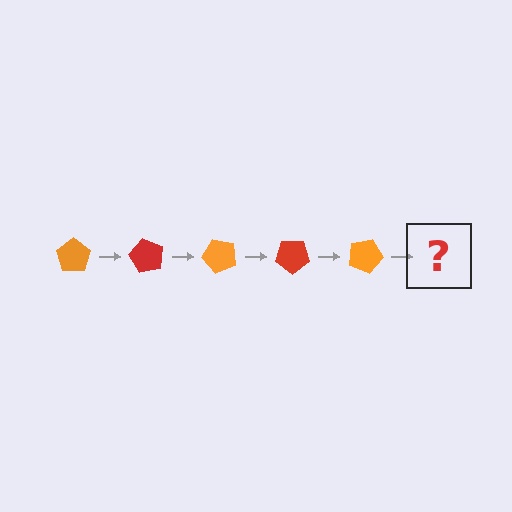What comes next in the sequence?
The next element should be a red pentagon, rotated 300 degrees from the start.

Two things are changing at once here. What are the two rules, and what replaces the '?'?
The two rules are that it rotates 60 degrees each step and the color cycles through orange and red. The '?' should be a red pentagon, rotated 300 degrees from the start.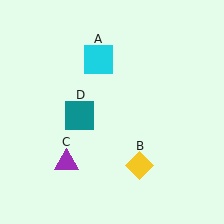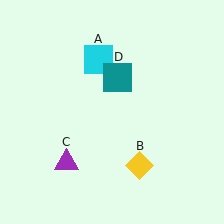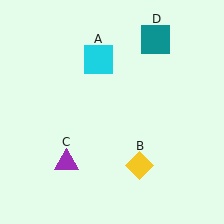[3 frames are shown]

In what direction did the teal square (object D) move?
The teal square (object D) moved up and to the right.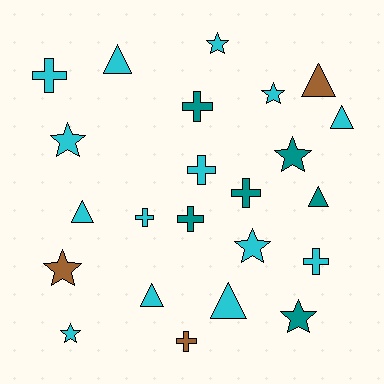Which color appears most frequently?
Cyan, with 14 objects.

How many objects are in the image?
There are 23 objects.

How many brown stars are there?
There is 1 brown star.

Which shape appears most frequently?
Cross, with 8 objects.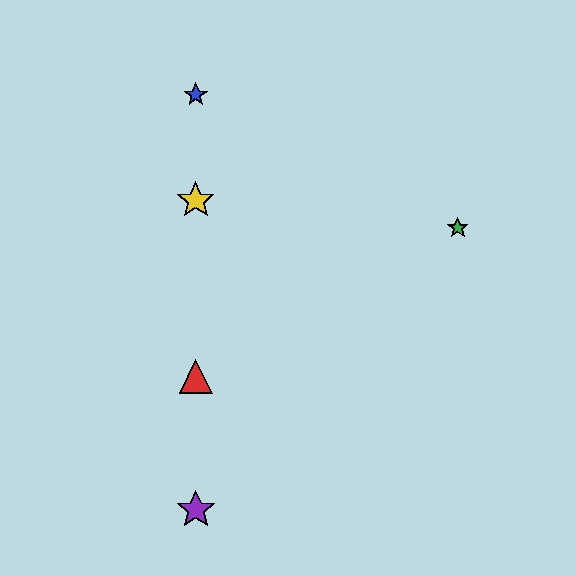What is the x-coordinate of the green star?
The green star is at x≈458.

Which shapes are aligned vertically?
The red triangle, the blue star, the yellow star, the purple star are aligned vertically.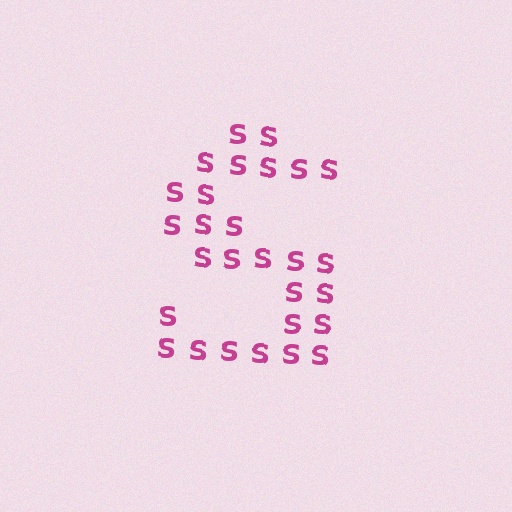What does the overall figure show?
The overall figure shows the letter S.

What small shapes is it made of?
It is made of small letter S's.